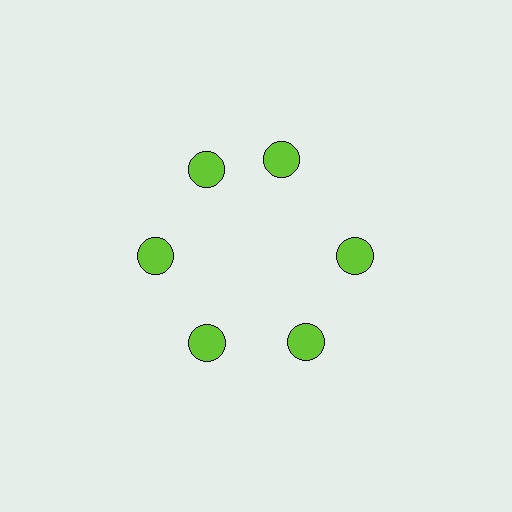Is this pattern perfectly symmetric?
No. The 6 lime circles are arranged in a ring, but one element near the 1 o'clock position is rotated out of alignment along the ring, breaking the 6-fold rotational symmetry.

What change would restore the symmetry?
The symmetry would be restored by rotating it back into even spacing with its neighbors so that all 6 circles sit at equal angles and equal distance from the center.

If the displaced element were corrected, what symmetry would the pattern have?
It would have 6-fold rotational symmetry — the pattern would map onto itself every 60 degrees.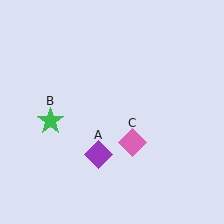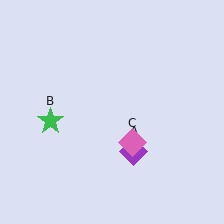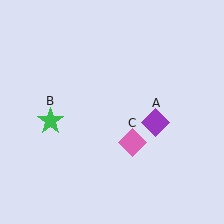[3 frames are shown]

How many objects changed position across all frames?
1 object changed position: purple diamond (object A).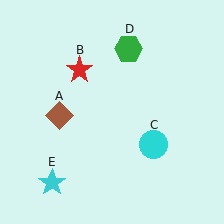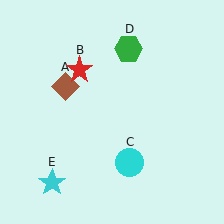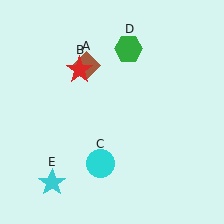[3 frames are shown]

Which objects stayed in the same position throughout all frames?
Red star (object B) and green hexagon (object D) and cyan star (object E) remained stationary.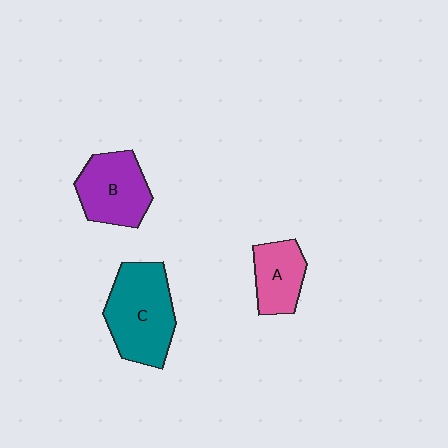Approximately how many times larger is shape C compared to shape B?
Approximately 1.3 times.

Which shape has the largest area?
Shape C (teal).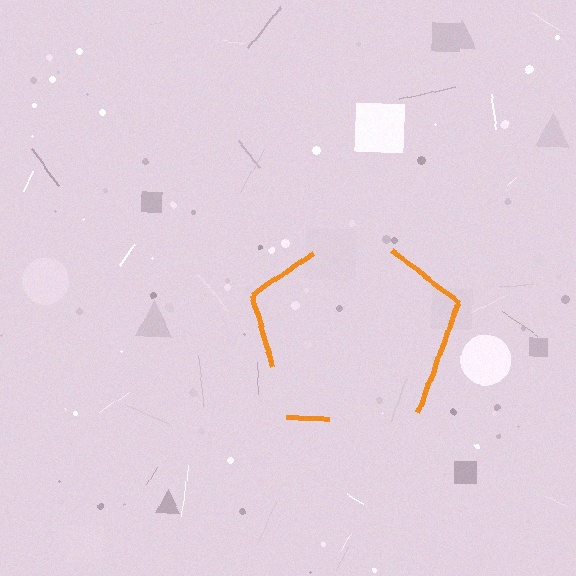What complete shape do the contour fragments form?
The contour fragments form a pentagon.